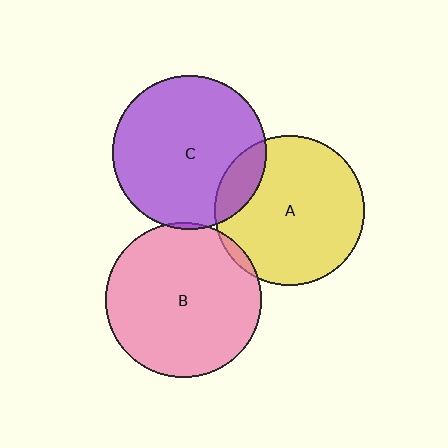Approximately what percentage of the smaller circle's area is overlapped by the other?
Approximately 5%.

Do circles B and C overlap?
Yes.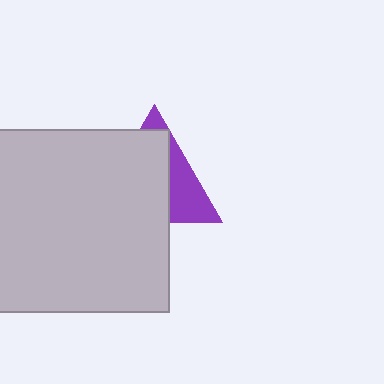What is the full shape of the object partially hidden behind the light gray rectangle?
The partially hidden object is a purple triangle.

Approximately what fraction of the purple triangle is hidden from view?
Roughly 65% of the purple triangle is hidden behind the light gray rectangle.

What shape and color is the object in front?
The object in front is a light gray rectangle.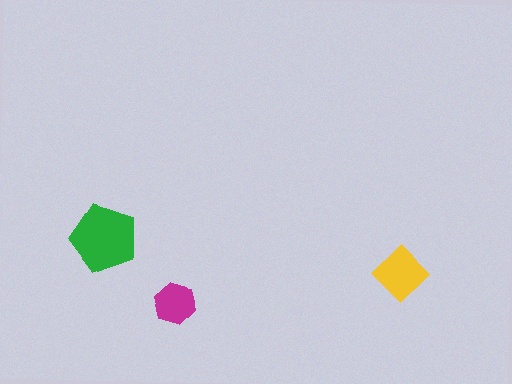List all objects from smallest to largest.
The magenta hexagon, the yellow diamond, the green pentagon.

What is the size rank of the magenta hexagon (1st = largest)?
3rd.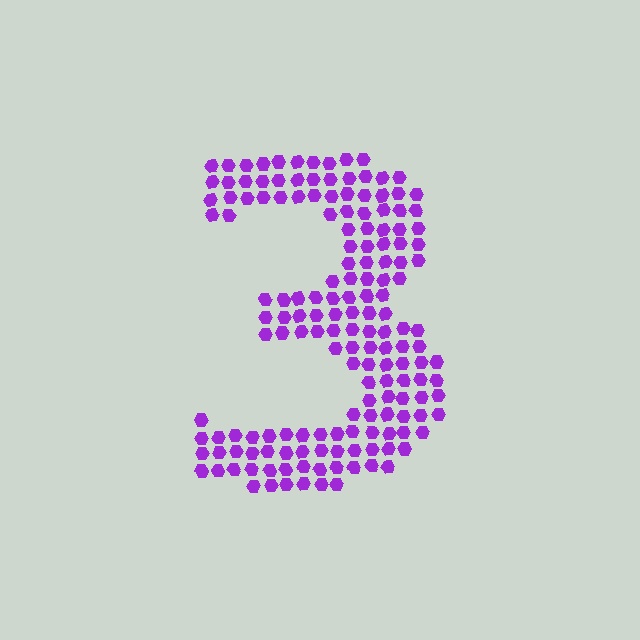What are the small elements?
The small elements are hexagons.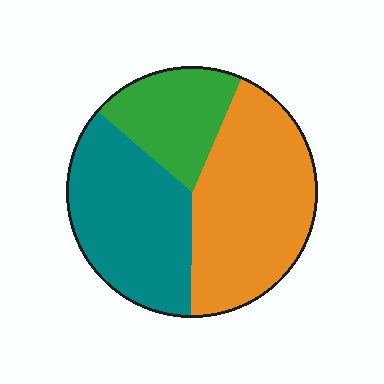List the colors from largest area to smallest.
From largest to smallest: orange, teal, green.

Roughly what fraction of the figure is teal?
Teal covers 36% of the figure.